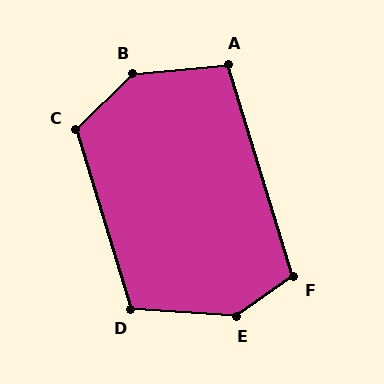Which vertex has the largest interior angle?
B, at approximately 141 degrees.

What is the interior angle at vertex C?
Approximately 117 degrees (obtuse).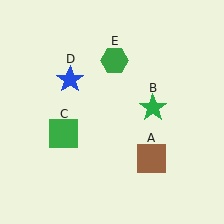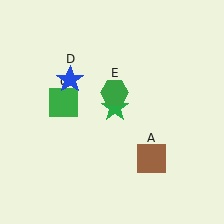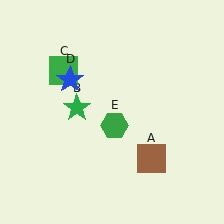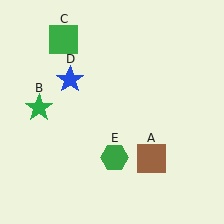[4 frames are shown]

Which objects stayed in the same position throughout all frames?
Brown square (object A) and blue star (object D) remained stationary.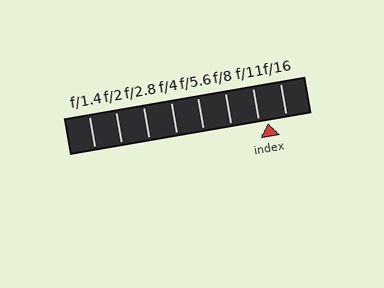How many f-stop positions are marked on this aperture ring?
There are 8 f-stop positions marked.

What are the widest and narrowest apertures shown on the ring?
The widest aperture shown is f/1.4 and the narrowest is f/16.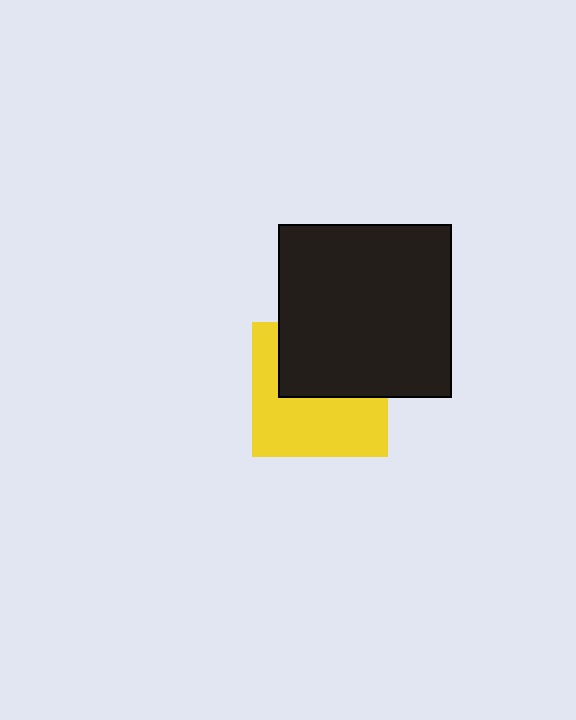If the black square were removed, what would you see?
You would see the complete yellow square.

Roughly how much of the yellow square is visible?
About half of it is visible (roughly 55%).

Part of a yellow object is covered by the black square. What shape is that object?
It is a square.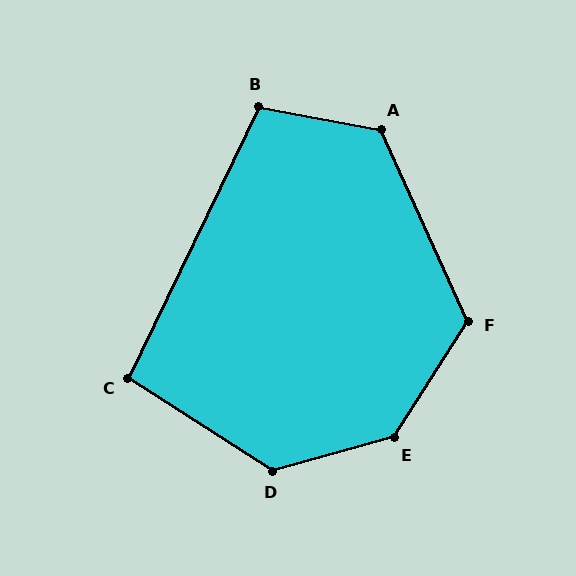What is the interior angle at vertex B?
Approximately 105 degrees (obtuse).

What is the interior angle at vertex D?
Approximately 132 degrees (obtuse).